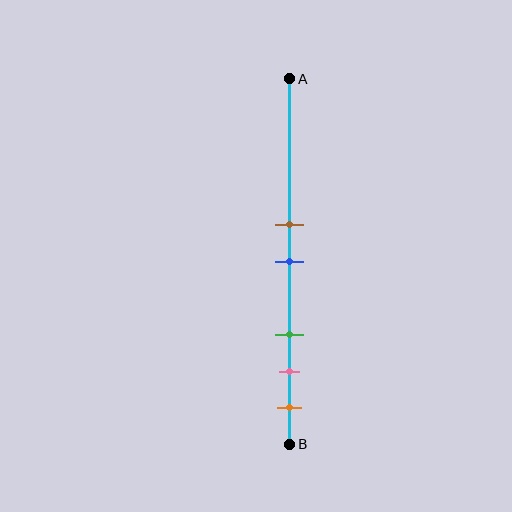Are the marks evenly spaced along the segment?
No, the marks are not evenly spaced.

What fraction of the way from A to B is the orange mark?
The orange mark is approximately 90% (0.9) of the way from A to B.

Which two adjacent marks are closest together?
The brown and blue marks are the closest adjacent pair.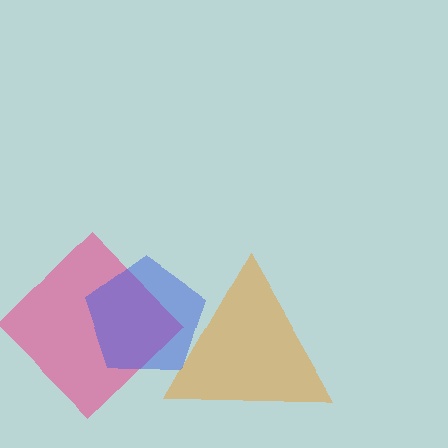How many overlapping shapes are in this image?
There are 3 overlapping shapes in the image.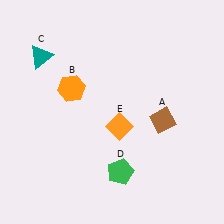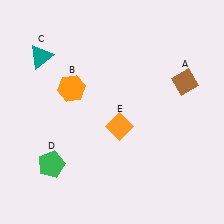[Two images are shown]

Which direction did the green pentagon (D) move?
The green pentagon (D) moved left.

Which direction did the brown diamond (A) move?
The brown diamond (A) moved up.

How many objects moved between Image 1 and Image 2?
2 objects moved between the two images.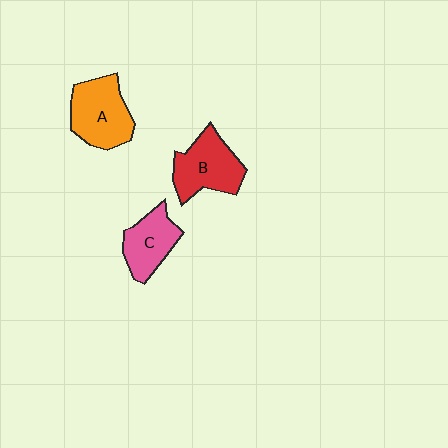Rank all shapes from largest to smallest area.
From largest to smallest: A (orange), B (red), C (pink).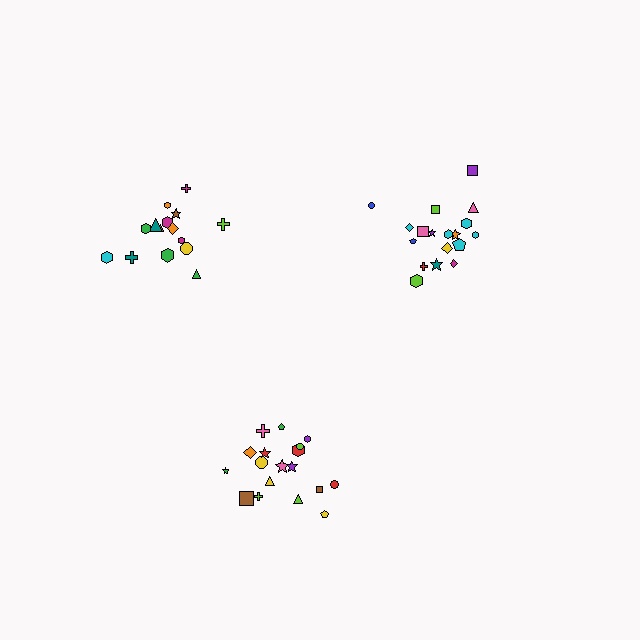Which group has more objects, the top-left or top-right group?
The top-right group.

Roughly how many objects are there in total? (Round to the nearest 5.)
Roughly 50 objects in total.